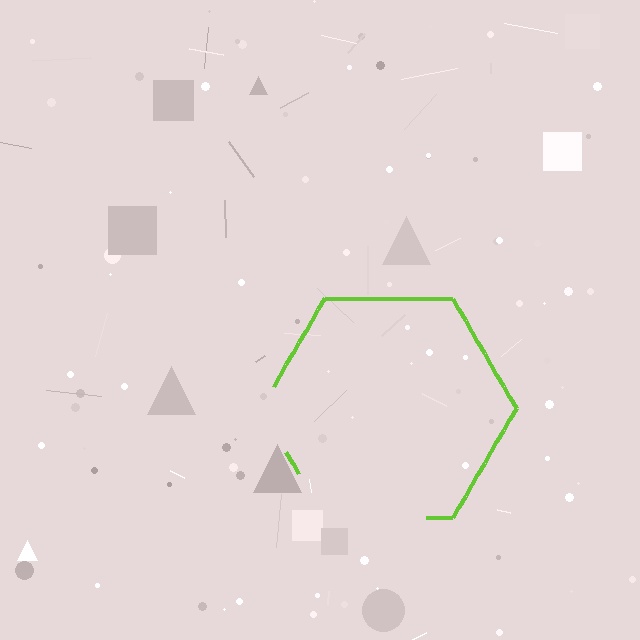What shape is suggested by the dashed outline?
The dashed outline suggests a hexagon.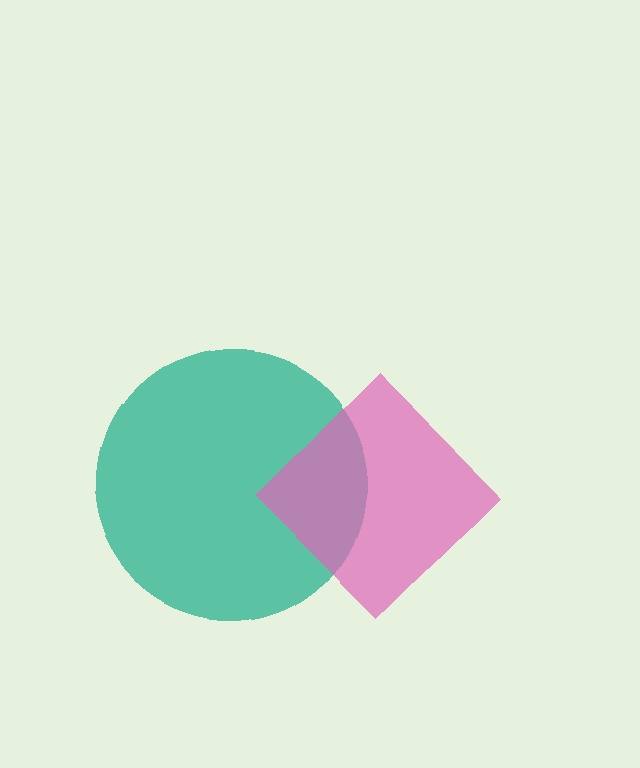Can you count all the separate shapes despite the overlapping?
Yes, there are 2 separate shapes.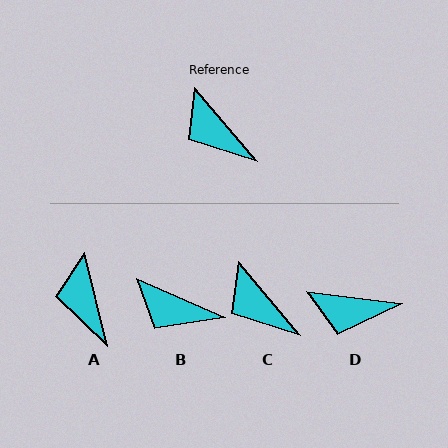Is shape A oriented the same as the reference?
No, it is off by about 26 degrees.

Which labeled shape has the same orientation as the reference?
C.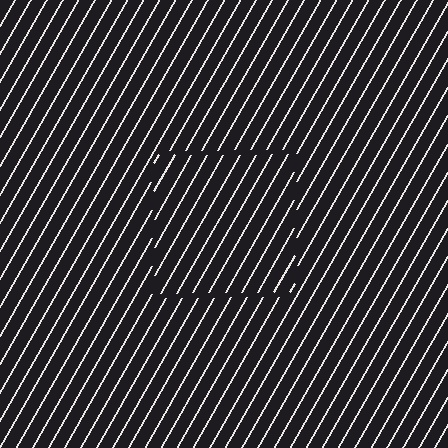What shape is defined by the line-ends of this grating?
An illusory square. The interior of the shape contains the same grating, shifted by half a period — the contour is defined by the phase discontinuity where line-ends from the inner and outer gratings abut.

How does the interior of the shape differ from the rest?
The interior of the shape contains the same grating, shifted by half a period — the contour is defined by the phase discontinuity where line-ends from the inner and outer gratings abut.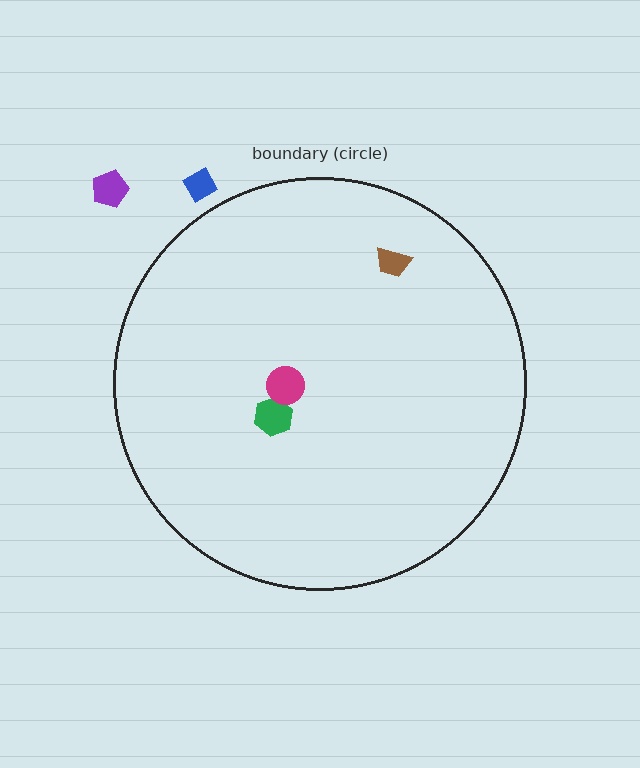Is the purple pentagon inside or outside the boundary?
Outside.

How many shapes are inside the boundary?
3 inside, 2 outside.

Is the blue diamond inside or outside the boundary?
Outside.